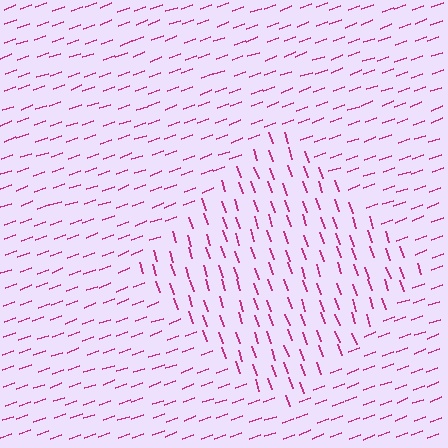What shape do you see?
I see a diamond.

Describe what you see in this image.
The image is filled with small magenta line segments. A diamond region in the image has lines oriented differently from the surrounding lines, creating a visible texture boundary.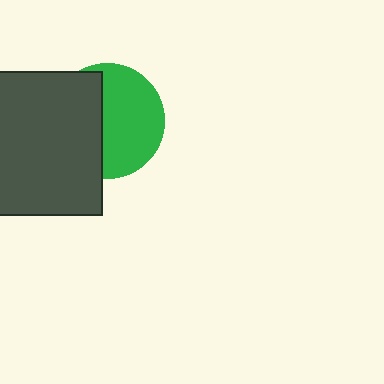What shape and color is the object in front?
The object in front is a dark gray square.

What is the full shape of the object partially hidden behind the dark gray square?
The partially hidden object is a green circle.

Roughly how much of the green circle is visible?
About half of it is visible (roughly 56%).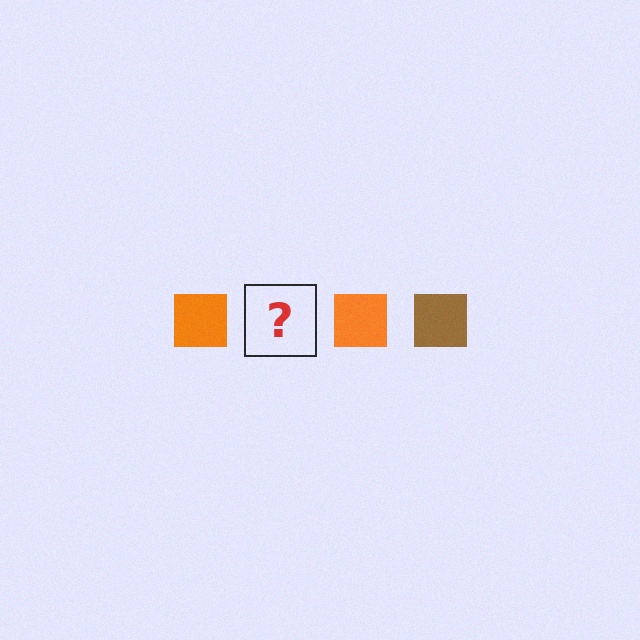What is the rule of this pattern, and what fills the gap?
The rule is that the pattern cycles through orange, brown squares. The gap should be filled with a brown square.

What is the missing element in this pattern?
The missing element is a brown square.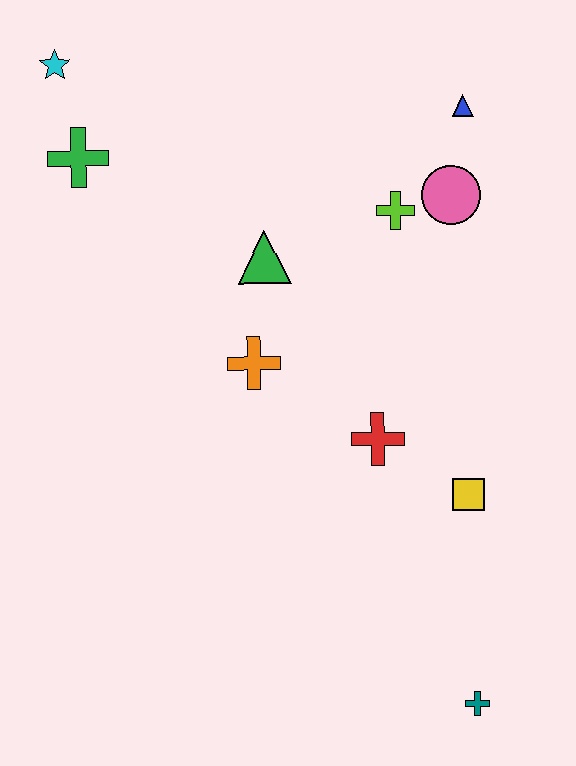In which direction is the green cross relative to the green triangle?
The green cross is to the left of the green triangle.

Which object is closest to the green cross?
The cyan star is closest to the green cross.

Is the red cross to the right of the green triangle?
Yes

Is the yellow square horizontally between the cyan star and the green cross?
No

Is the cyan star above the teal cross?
Yes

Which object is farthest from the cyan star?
The teal cross is farthest from the cyan star.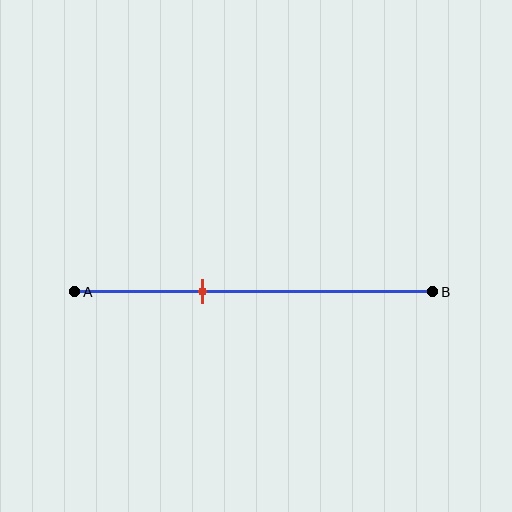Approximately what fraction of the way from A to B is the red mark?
The red mark is approximately 35% of the way from A to B.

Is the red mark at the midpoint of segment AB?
No, the mark is at about 35% from A, not at the 50% midpoint.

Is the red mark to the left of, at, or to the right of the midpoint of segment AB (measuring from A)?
The red mark is to the left of the midpoint of segment AB.